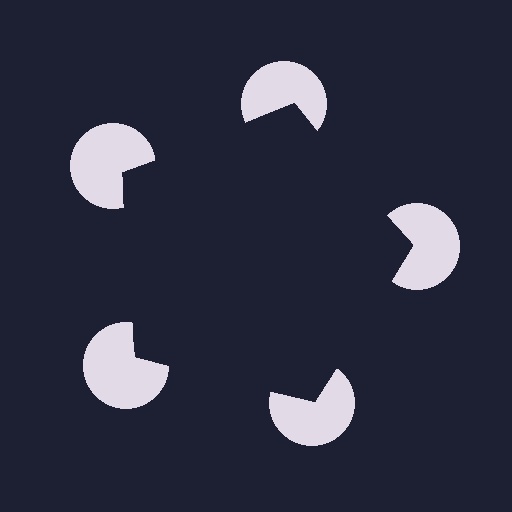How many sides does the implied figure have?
5 sides.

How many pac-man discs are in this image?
There are 5 — one at each vertex of the illusory pentagon.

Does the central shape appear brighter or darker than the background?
It typically appears slightly darker than the background, even though no actual brightness change is drawn.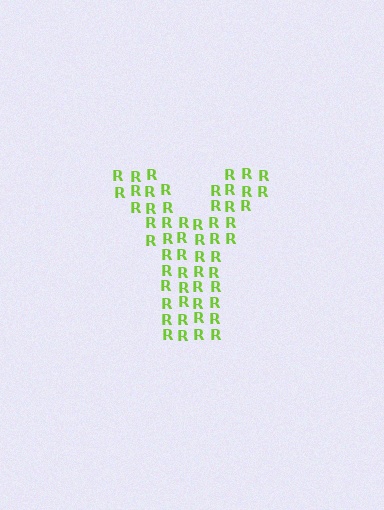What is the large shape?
The large shape is the letter Y.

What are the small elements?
The small elements are letter R's.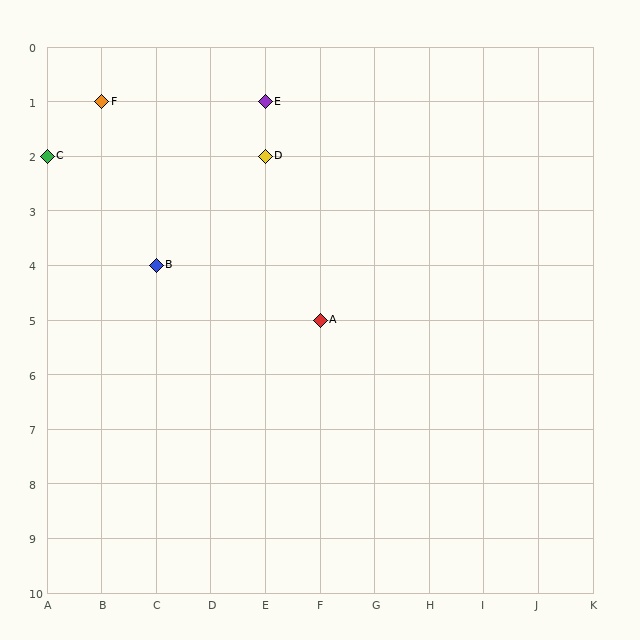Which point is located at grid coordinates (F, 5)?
Point A is at (F, 5).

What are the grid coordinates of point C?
Point C is at grid coordinates (A, 2).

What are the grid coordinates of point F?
Point F is at grid coordinates (B, 1).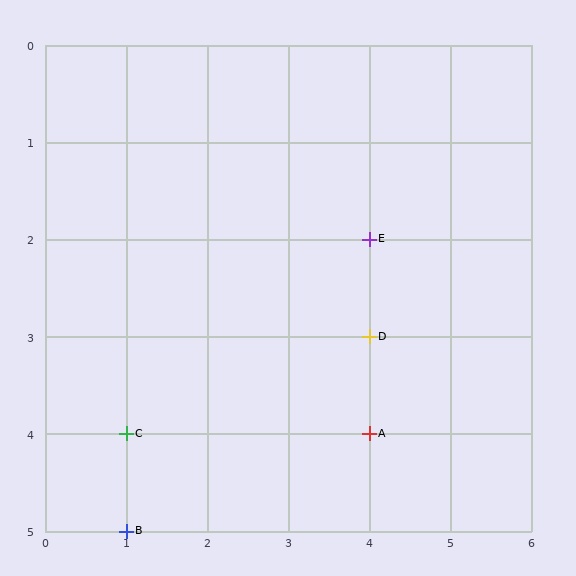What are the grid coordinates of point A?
Point A is at grid coordinates (4, 4).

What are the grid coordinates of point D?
Point D is at grid coordinates (4, 3).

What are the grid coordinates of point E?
Point E is at grid coordinates (4, 2).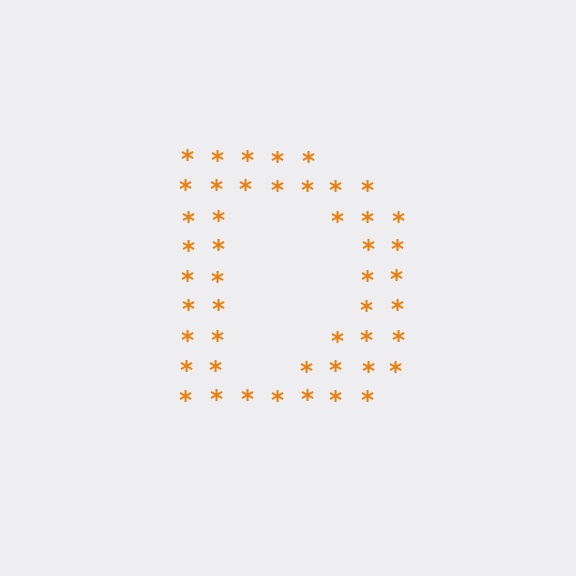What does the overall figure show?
The overall figure shows the letter D.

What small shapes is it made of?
It is made of small asterisks.